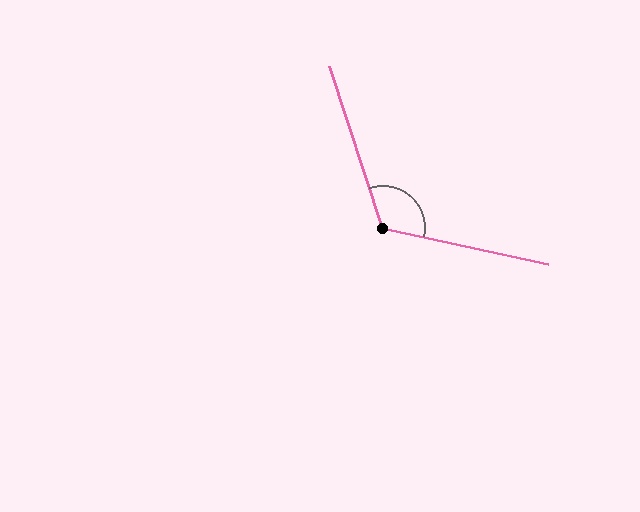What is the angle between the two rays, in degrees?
Approximately 120 degrees.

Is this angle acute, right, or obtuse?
It is obtuse.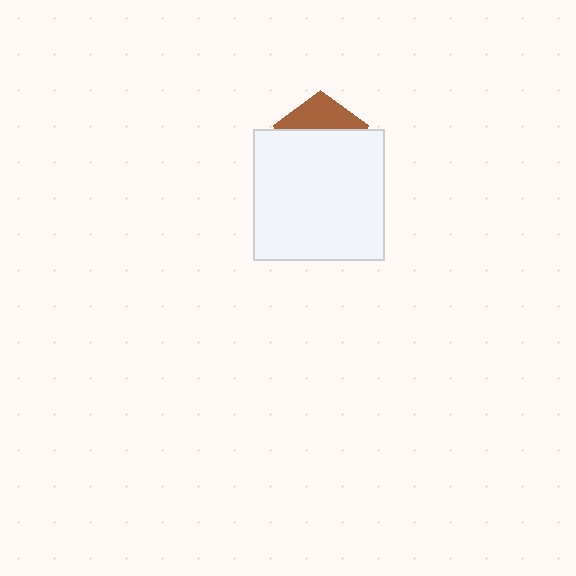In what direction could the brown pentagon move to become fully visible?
The brown pentagon could move up. That would shift it out from behind the white square entirely.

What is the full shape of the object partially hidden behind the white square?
The partially hidden object is a brown pentagon.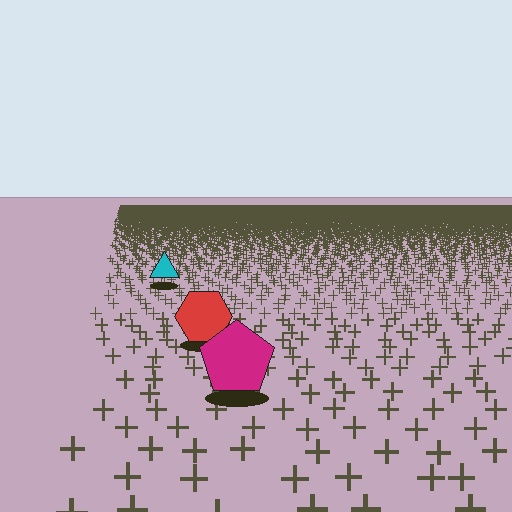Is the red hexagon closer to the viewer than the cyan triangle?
Yes. The red hexagon is closer — you can tell from the texture gradient: the ground texture is coarser near it.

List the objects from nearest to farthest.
From nearest to farthest: the magenta pentagon, the red hexagon, the cyan triangle.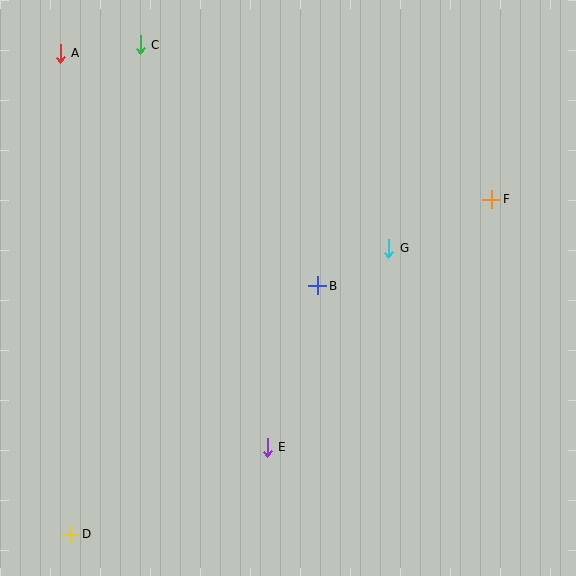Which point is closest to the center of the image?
Point B at (318, 286) is closest to the center.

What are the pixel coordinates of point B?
Point B is at (318, 286).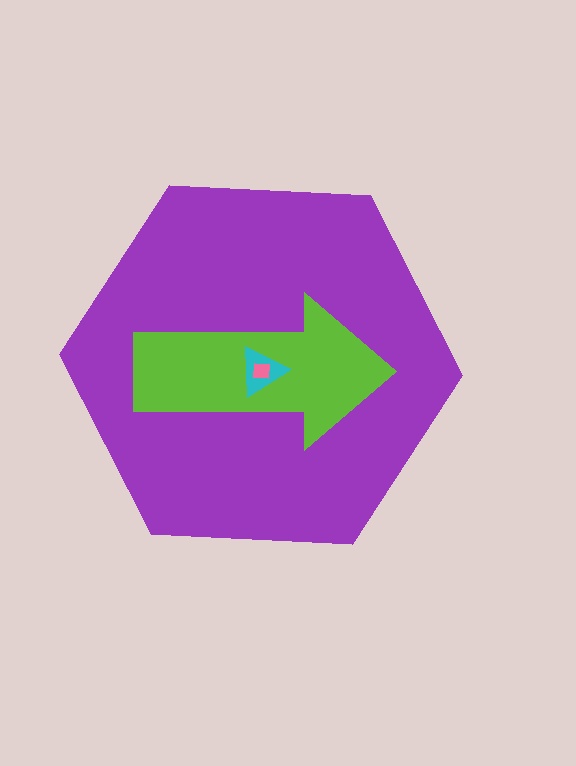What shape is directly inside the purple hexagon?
The lime arrow.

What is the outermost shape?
The purple hexagon.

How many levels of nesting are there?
4.